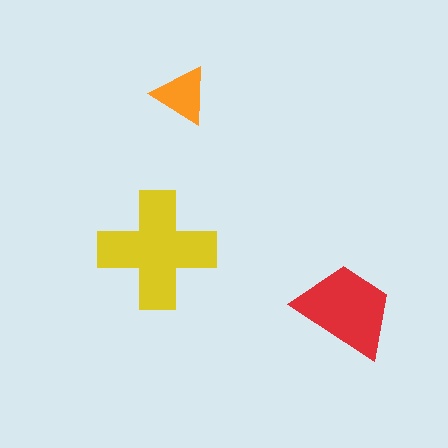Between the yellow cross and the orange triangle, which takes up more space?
The yellow cross.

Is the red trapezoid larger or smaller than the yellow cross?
Smaller.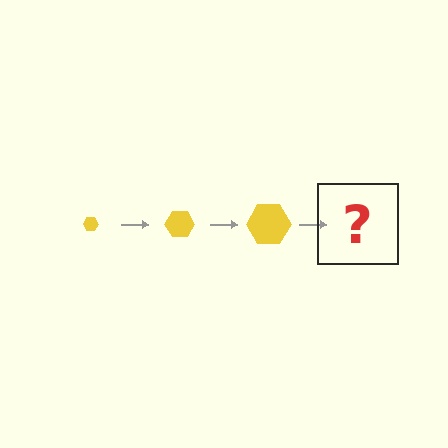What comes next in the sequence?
The next element should be a yellow hexagon, larger than the previous one.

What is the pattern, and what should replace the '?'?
The pattern is that the hexagon gets progressively larger each step. The '?' should be a yellow hexagon, larger than the previous one.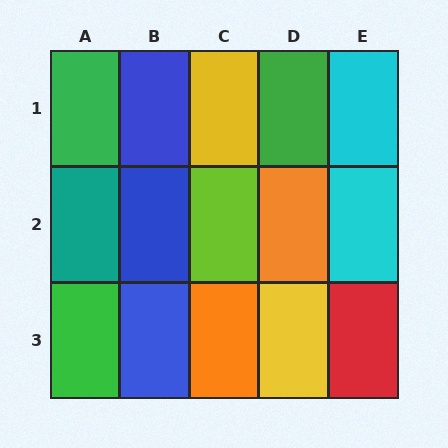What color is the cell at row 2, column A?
Teal.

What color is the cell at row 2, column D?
Orange.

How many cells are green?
3 cells are green.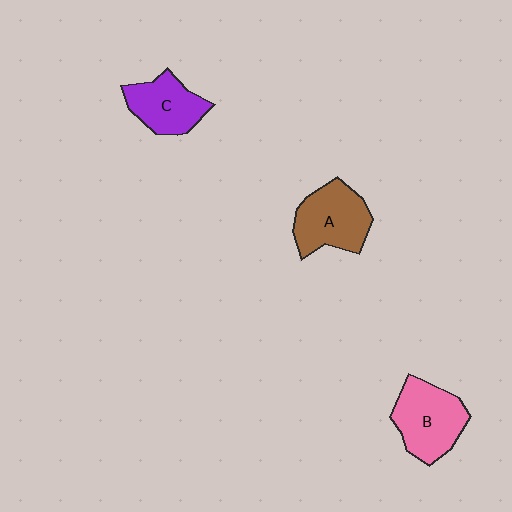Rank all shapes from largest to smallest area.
From largest to smallest: B (pink), A (brown), C (purple).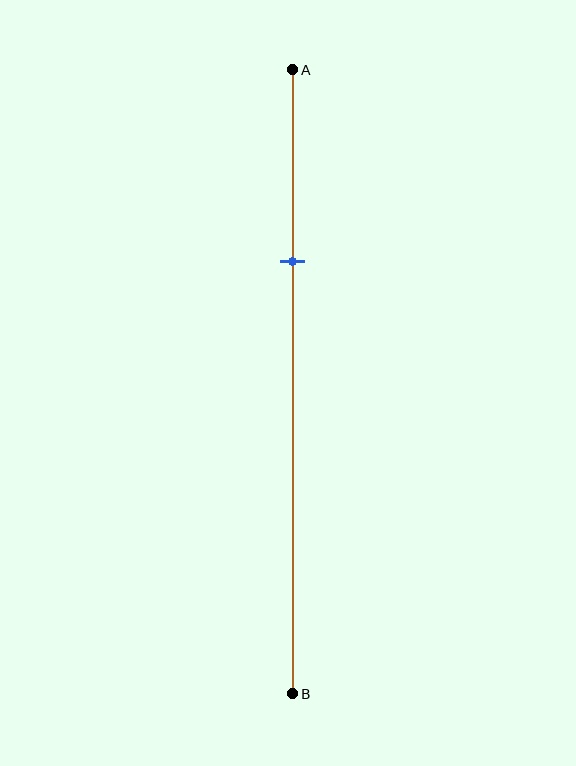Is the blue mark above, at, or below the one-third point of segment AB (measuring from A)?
The blue mark is approximately at the one-third point of segment AB.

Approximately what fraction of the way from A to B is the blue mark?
The blue mark is approximately 30% of the way from A to B.